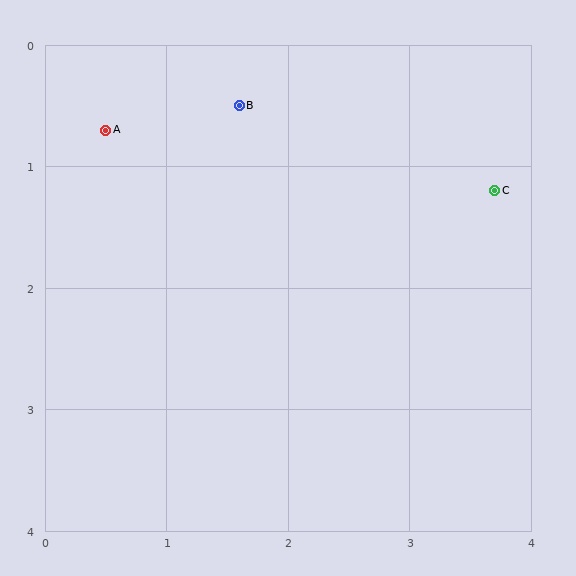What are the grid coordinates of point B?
Point B is at approximately (1.6, 0.5).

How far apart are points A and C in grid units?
Points A and C are about 3.2 grid units apart.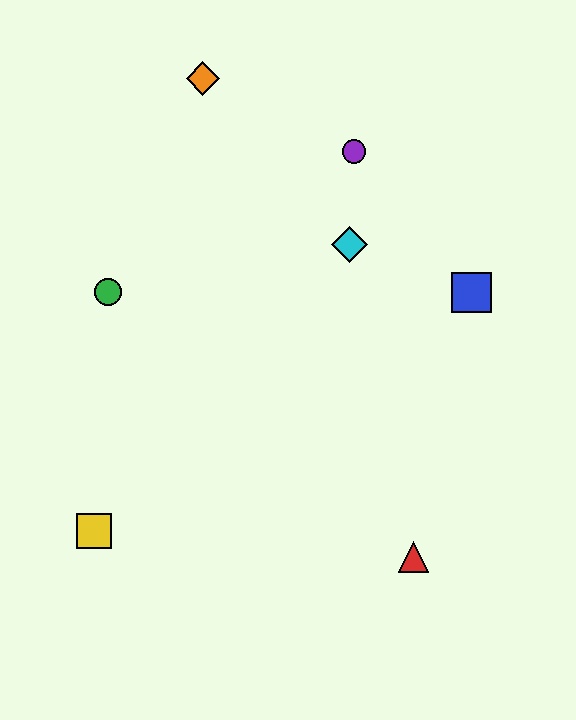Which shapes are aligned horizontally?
The blue square, the green circle are aligned horizontally.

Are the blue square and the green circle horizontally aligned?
Yes, both are at y≈292.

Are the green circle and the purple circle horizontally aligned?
No, the green circle is at y≈292 and the purple circle is at y≈152.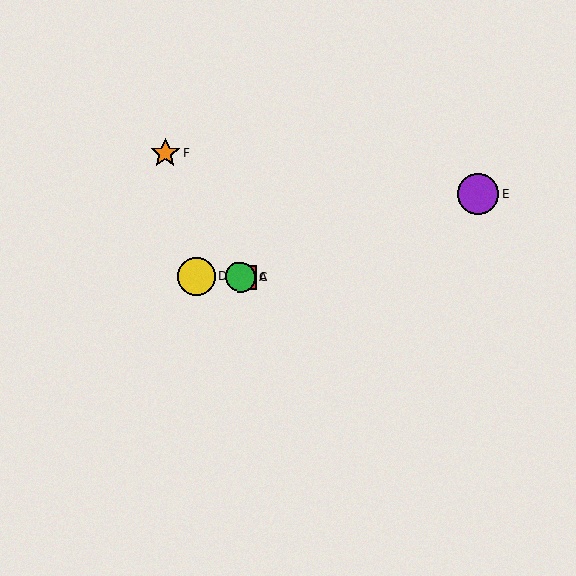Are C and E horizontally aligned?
No, C is at y≈277 and E is at y≈193.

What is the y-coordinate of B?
Object B is at y≈277.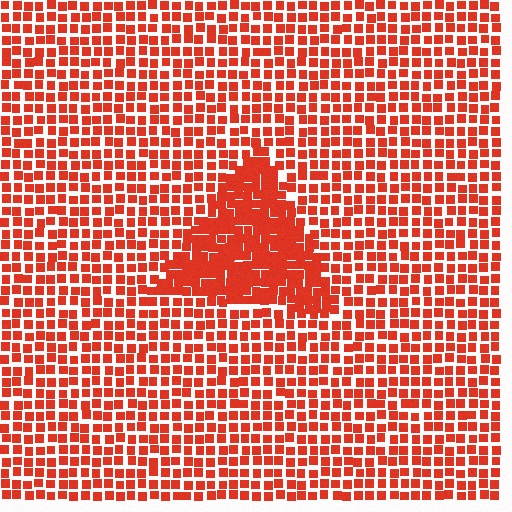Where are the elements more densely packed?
The elements are more densely packed inside the triangle boundary.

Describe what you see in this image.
The image contains small red elements arranged at two different densities. A triangle-shaped region is visible where the elements are more densely packed than the surrounding area.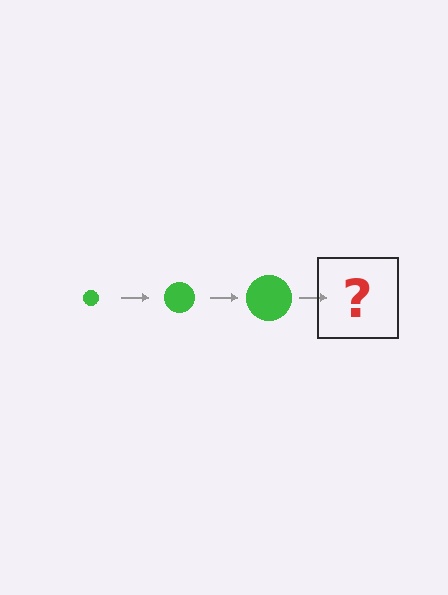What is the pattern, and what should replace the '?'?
The pattern is that the circle gets progressively larger each step. The '?' should be a green circle, larger than the previous one.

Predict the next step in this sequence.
The next step is a green circle, larger than the previous one.